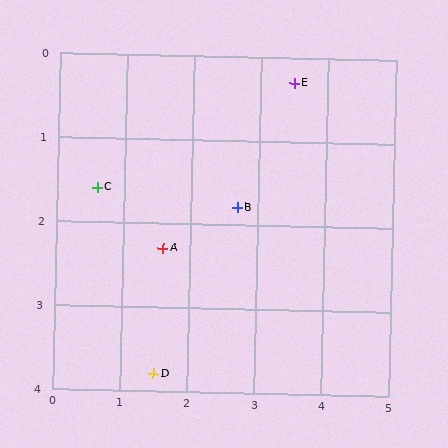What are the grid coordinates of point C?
Point C is at approximately (0.6, 1.6).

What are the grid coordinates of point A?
Point A is at approximately (1.6, 2.3).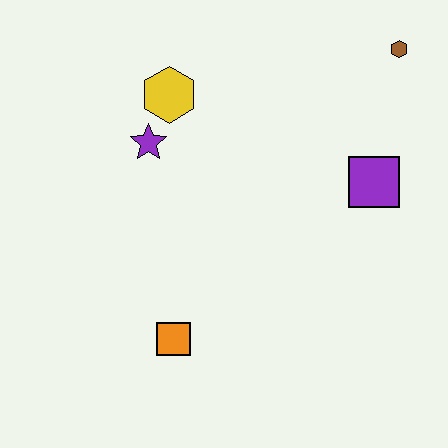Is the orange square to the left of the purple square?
Yes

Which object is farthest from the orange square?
The brown hexagon is farthest from the orange square.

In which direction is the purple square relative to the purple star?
The purple square is to the right of the purple star.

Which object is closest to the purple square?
The brown hexagon is closest to the purple square.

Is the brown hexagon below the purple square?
No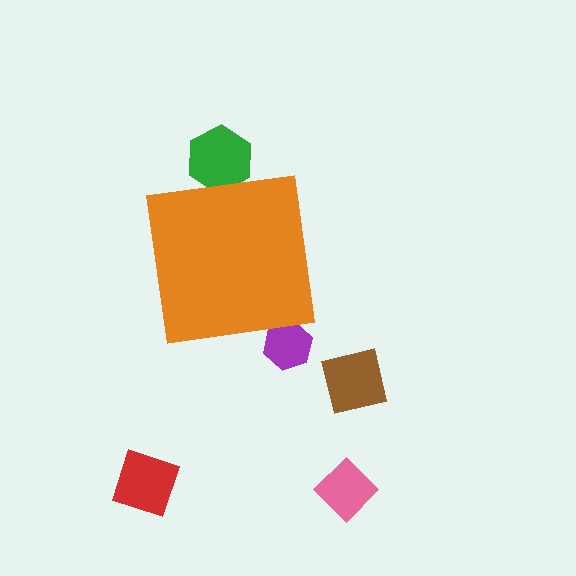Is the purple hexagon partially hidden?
Yes, the purple hexagon is partially hidden behind the orange square.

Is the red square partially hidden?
No, the red square is fully visible.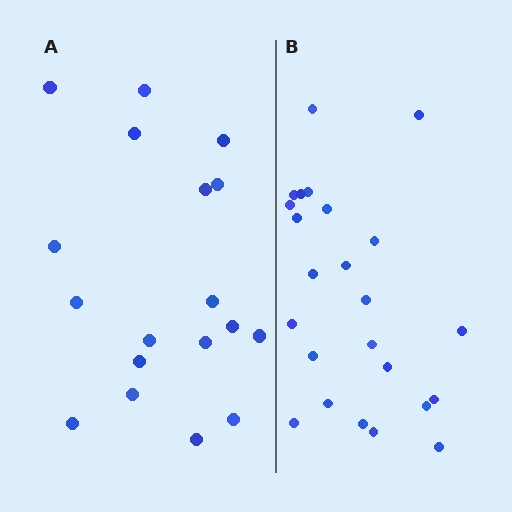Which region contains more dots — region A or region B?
Region B (the right region) has more dots.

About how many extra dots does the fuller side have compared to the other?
Region B has about 6 more dots than region A.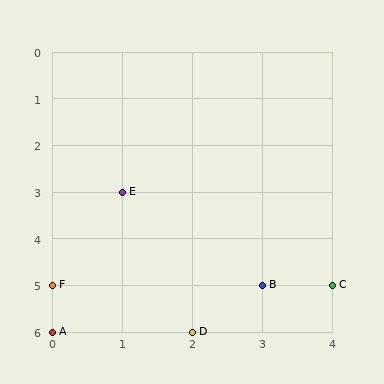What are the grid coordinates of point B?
Point B is at grid coordinates (3, 5).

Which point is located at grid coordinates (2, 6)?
Point D is at (2, 6).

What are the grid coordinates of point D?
Point D is at grid coordinates (2, 6).